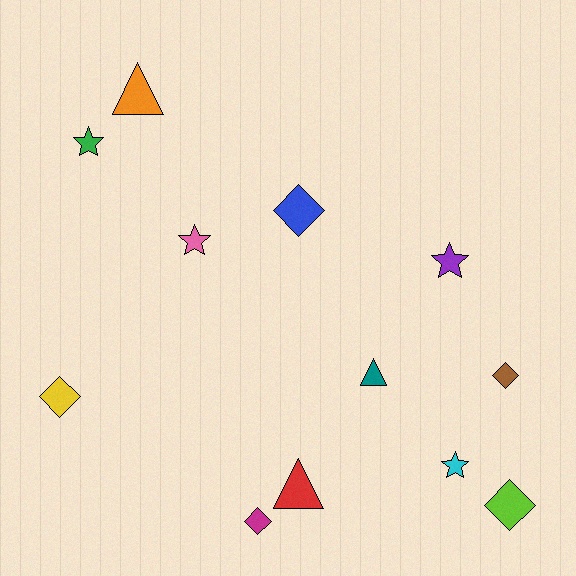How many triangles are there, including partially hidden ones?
There are 3 triangles.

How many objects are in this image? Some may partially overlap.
There are 12 objects.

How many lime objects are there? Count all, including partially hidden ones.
There is 1 lime object.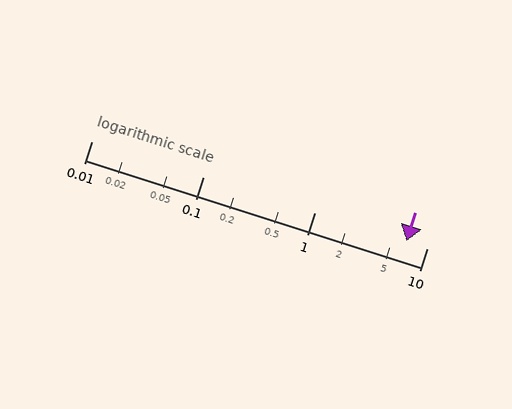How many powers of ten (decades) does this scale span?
The scale spans 3 decades, from 0.01 to 10.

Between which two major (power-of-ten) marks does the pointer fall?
The pointer is between 1 and 10.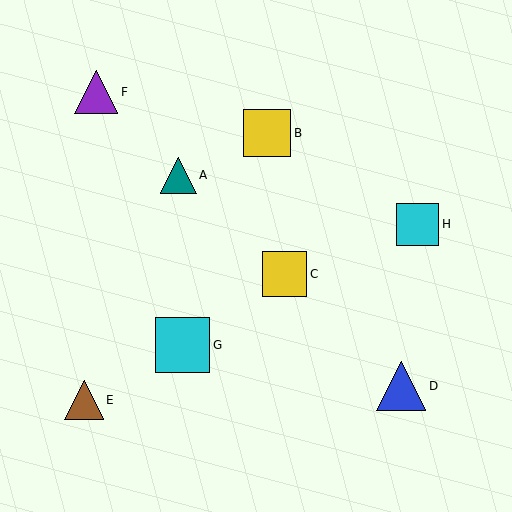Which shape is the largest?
The cyan square (labeled G) is the largest.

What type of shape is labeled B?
Shape B is a yellow square.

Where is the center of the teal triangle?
The center of the teal triangle is at (178, 175).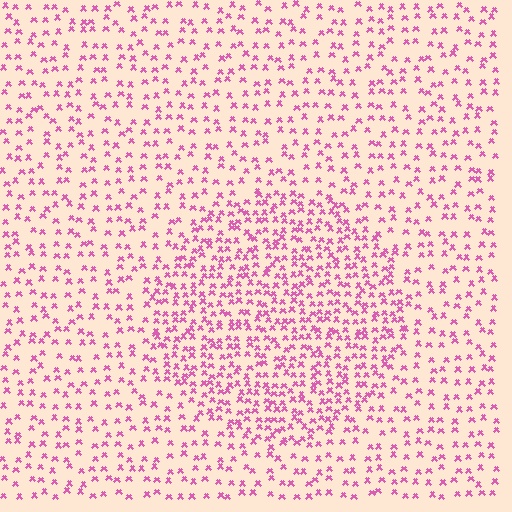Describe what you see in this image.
The image contains small pink elements arranged at two different densities. A circle-shaped region is visible where the elements are more densely packed than the surrounding area.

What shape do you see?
I see a circle.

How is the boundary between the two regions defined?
The boundary is defined by a change in element density (approximately 1.9x ratio). All elements are the same color, size, and shape.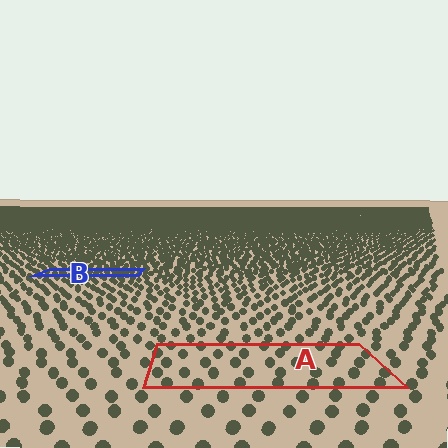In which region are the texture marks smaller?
The texture marks are smaller in region B, because it is farther away.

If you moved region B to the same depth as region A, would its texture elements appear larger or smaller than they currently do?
They would appear larger. At a closer depth, the same texture elements are projected at a bigger on-screen size.